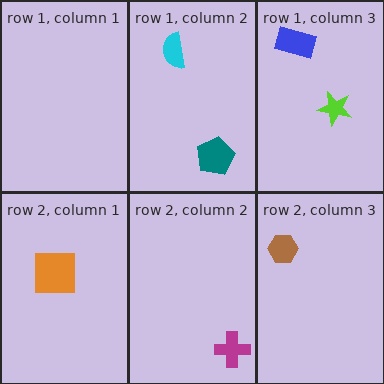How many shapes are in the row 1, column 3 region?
2.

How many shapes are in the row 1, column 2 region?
2.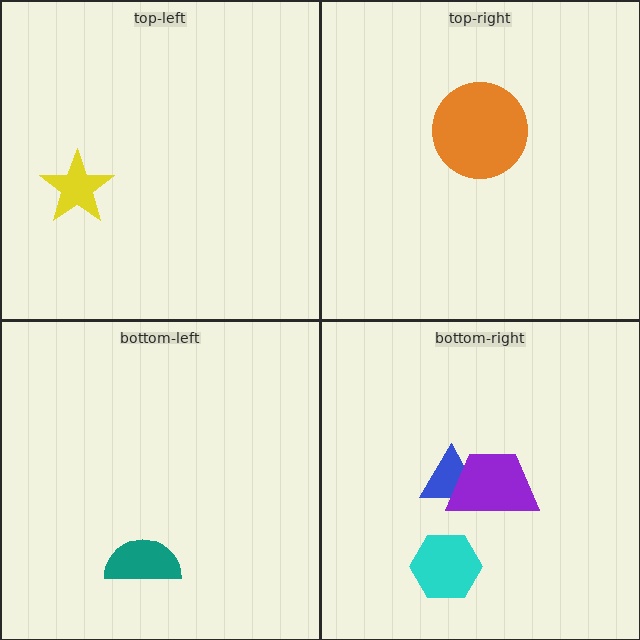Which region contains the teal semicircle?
The bottom-left region.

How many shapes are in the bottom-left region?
1.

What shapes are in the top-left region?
The yellow star.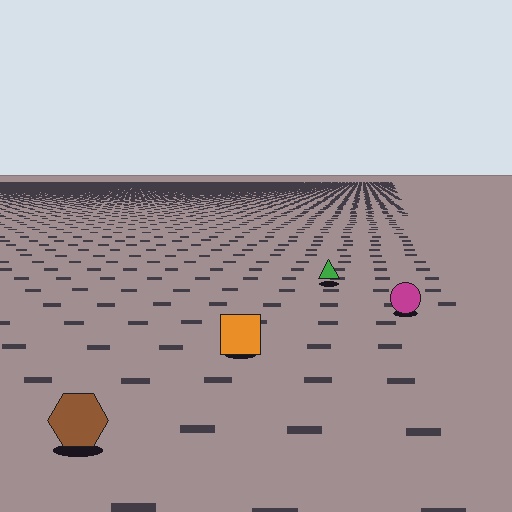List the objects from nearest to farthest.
From nearest to farthest: the brown hexagon, the orange square, the magenta circle, the green triangle.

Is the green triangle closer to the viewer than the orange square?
No. The orange square is closer — you can tell from the texture gradient: the ground texture is coarser near it.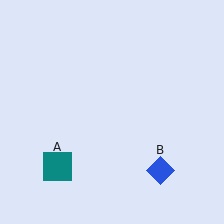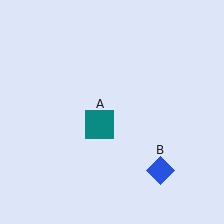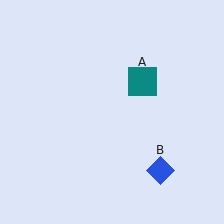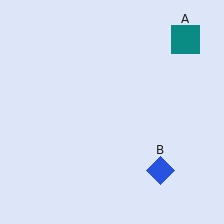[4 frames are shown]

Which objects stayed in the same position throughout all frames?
Blue diamond (object B) remained stationary.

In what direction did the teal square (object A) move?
The teal square (object A) moved up and to the right.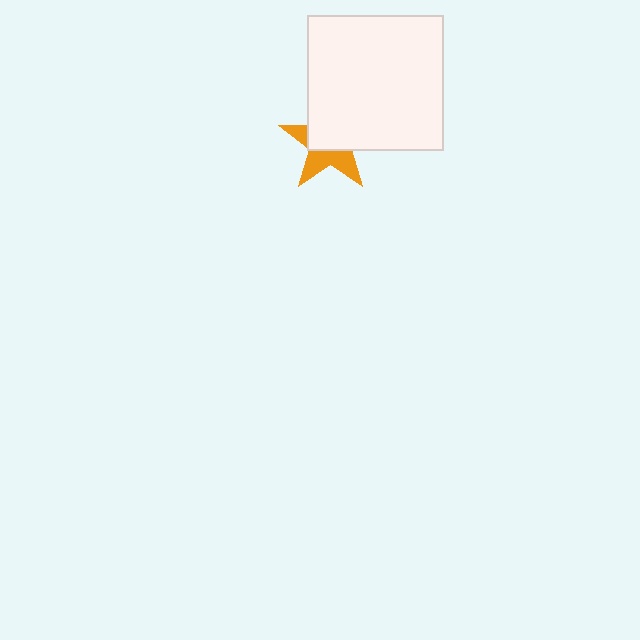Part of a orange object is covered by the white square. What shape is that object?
It is a star.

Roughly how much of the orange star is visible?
A small part of it is visible (roughly 43%).